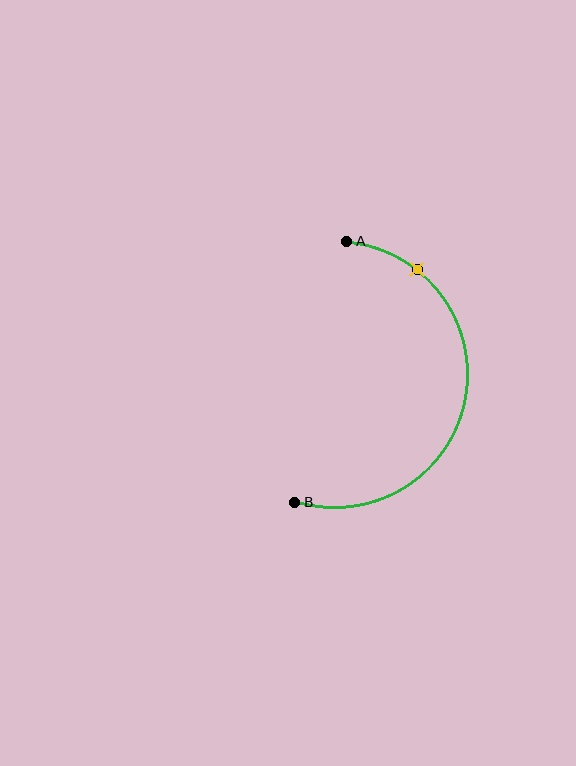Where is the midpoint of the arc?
The arc midpoint is the point on the curve farthest from the straight line joining A and B. It sits to the right of that line.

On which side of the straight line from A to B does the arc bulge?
The arc bulges to the right of the straight line connecting A and B.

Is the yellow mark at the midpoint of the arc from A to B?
No. The yellow mark lies on the arc but is closer to endpoint A. The arc midpoint would be at the point on the curve equidistant along the arc from both A and B.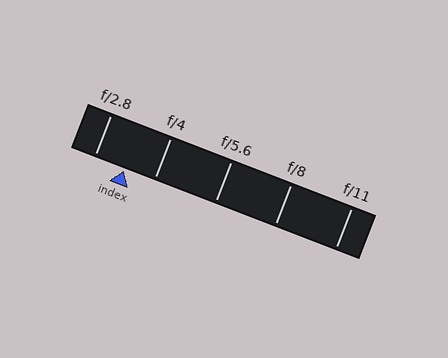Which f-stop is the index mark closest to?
The index mark is closest to f/4.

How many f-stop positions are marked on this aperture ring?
There are 5 f-stop positions marked.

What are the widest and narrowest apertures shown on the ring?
The widest aperture shown is f/2.8 and the narrowest is f/11.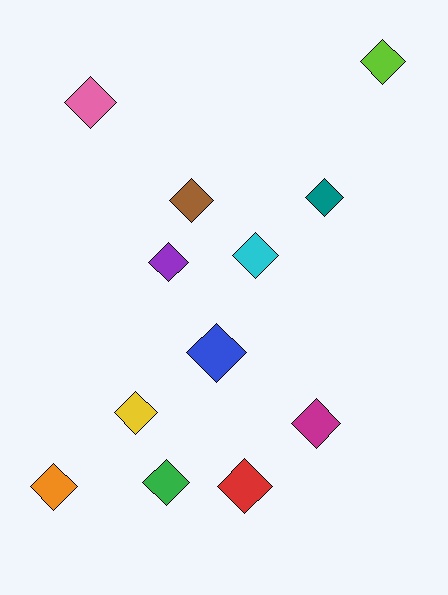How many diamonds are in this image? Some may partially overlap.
There are 12 diamonds.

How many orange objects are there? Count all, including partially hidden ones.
There is 1 orange object.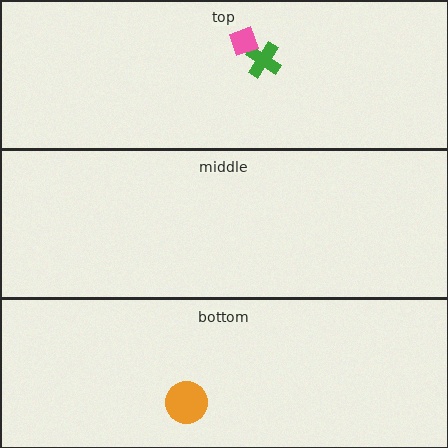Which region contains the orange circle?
The bottom region.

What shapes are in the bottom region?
The orange circle.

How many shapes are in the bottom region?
1.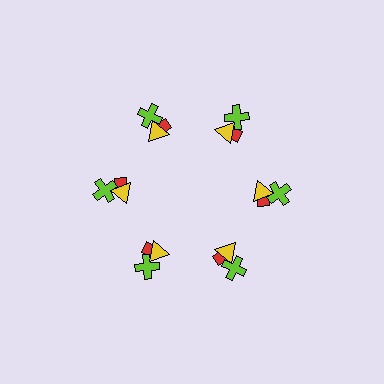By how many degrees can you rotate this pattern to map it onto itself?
The pattern maps onto itself every 60 degrees of rotation.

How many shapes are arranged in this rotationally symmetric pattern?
There are 18 shapes, arranged in 6 groups of 3.